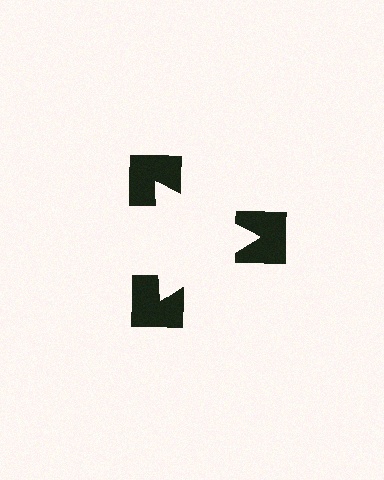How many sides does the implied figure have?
3 sides.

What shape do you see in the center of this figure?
An illusory triangle — its edges are inferred from the aligned wedge cuts in the notched squares, not physically drawn.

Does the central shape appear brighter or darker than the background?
It typically appears slightly brighter than the background, even though no actual brightness change is drawn.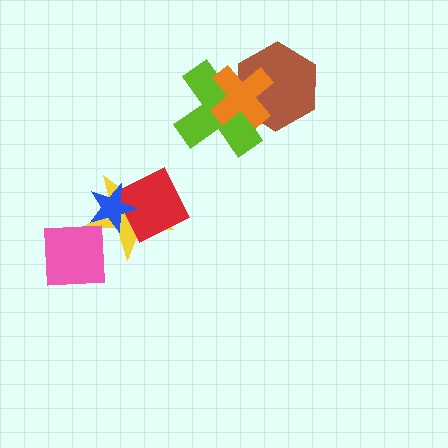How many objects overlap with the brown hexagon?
2 objects overlap with the brown hexagon.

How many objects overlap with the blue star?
2 objects overlap with the blue star.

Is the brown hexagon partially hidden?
Yes, it is partially covered by another shape.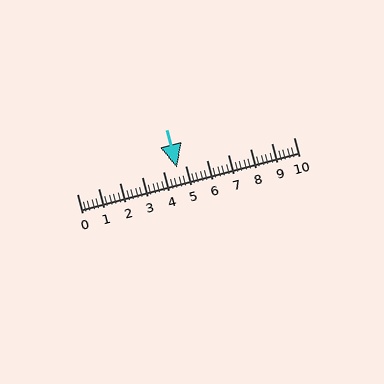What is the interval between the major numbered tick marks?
The major tick marks are spaced 1 units apart.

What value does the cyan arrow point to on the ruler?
The cyan arrow points to approximately 4.6.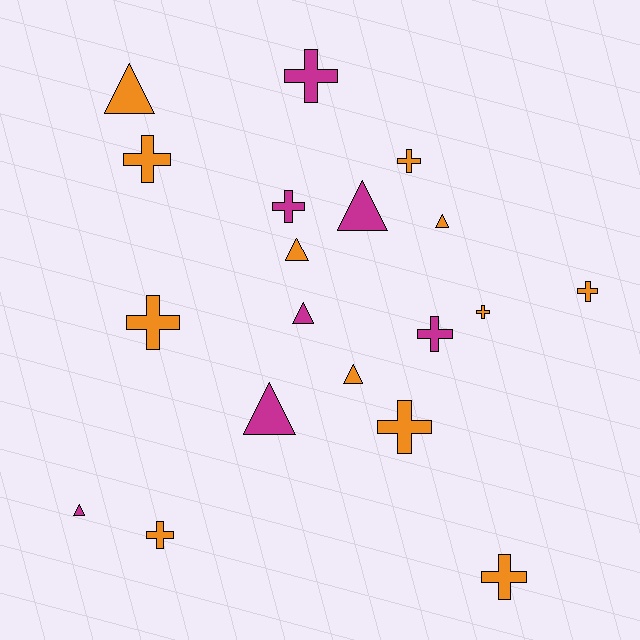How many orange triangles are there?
There are 4 orange triangles.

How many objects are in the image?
There are 19 objects.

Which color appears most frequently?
Orange, with 12 objects.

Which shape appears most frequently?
Cross, with 11 objects.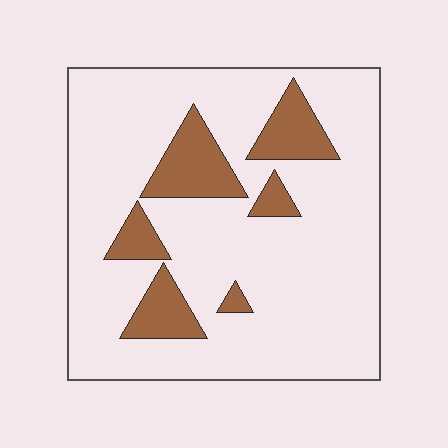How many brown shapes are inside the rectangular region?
6.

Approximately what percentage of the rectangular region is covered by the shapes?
Approximately 15%.